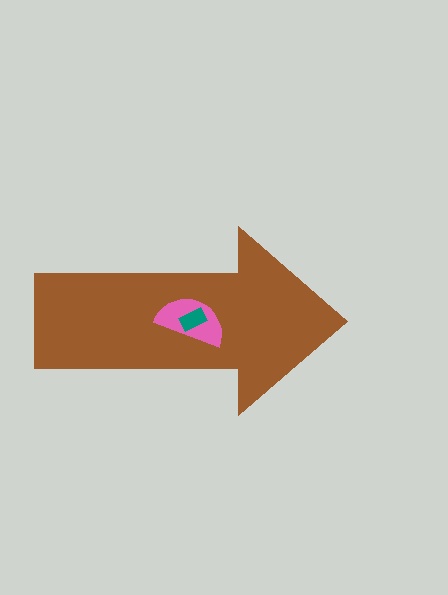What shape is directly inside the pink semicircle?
The teal rectangle.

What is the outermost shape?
The brown arrow.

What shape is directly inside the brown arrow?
The pink semicircle.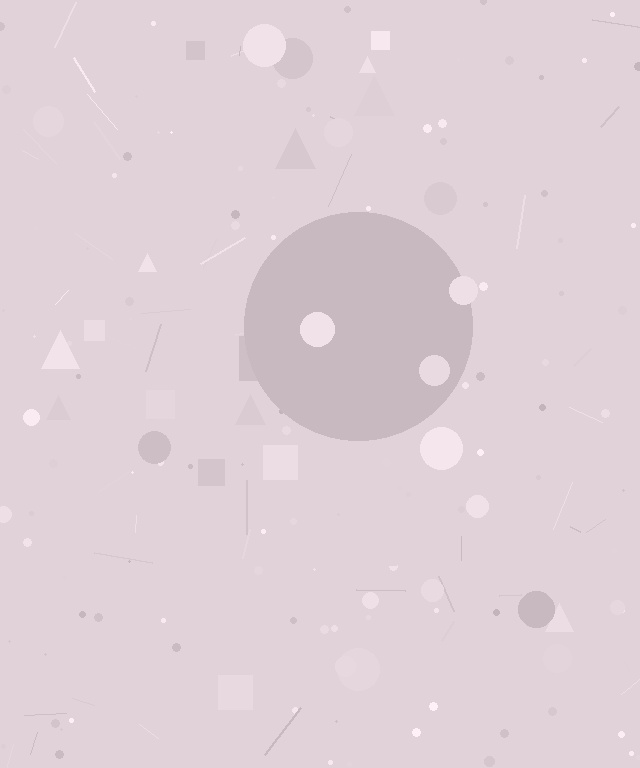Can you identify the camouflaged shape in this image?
The camouflaged shape is a circle.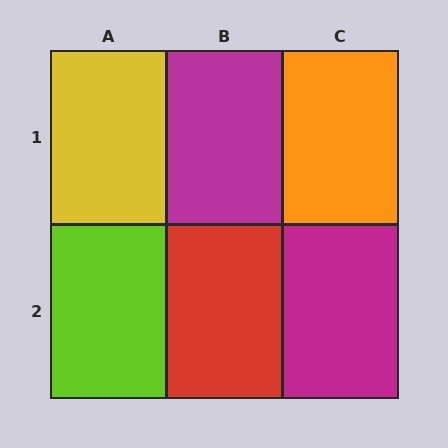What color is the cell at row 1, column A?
Yellow.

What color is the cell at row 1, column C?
Orange.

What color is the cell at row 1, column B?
Magenta.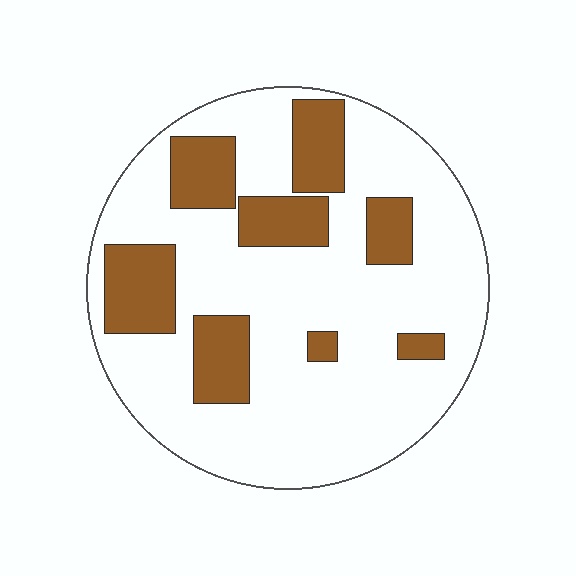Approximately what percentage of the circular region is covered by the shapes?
Approximately 25%.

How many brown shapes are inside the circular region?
8.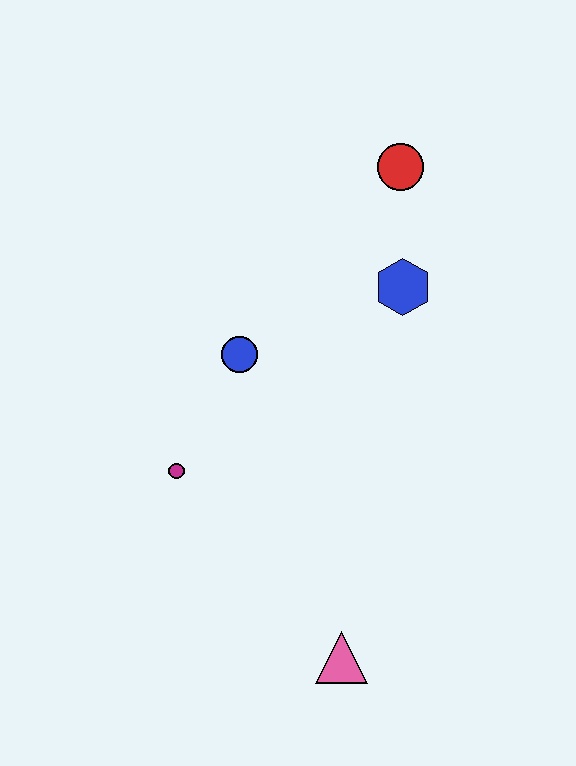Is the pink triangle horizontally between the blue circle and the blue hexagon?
Yes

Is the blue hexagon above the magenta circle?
Yes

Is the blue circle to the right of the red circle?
No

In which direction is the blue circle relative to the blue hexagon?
The blue circle is to the left of the blue hexagon.